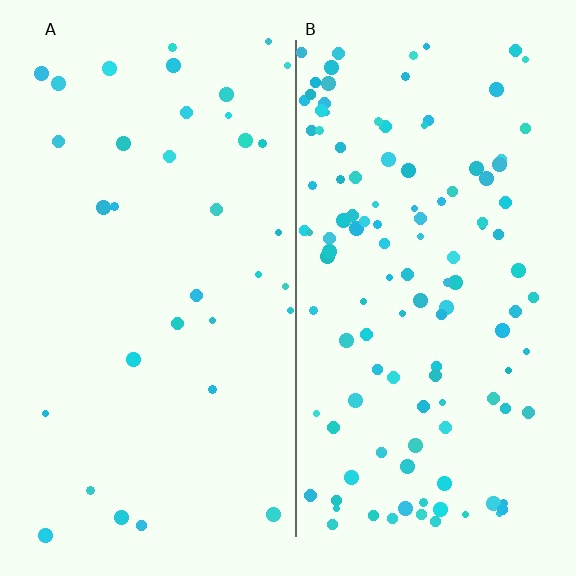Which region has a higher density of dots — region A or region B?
B (the right).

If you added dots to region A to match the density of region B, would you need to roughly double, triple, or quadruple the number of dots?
Approximately triple.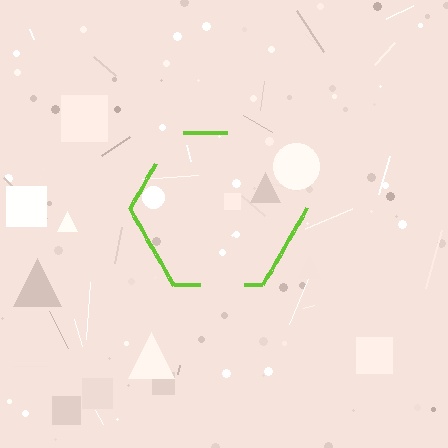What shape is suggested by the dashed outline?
The dashed outline suggests a hexagon.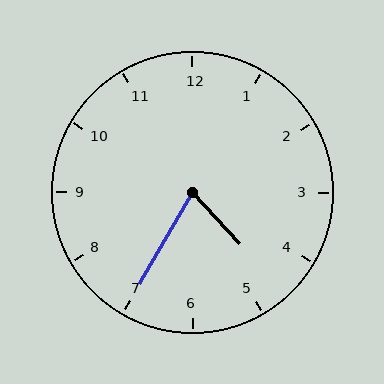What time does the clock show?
4:35.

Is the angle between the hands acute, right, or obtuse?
It is acute.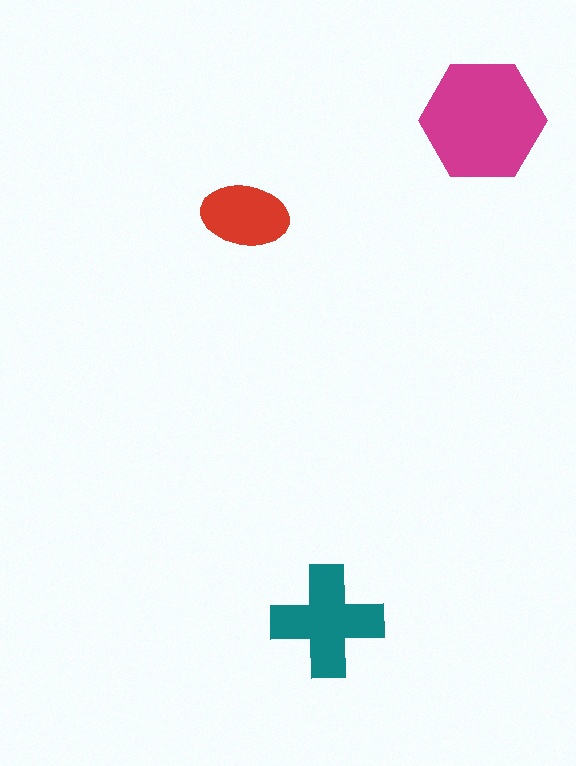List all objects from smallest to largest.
The red ellipse, the teal cross, the magenta hexagon.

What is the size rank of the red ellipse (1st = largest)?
3rd.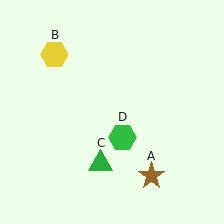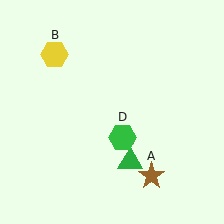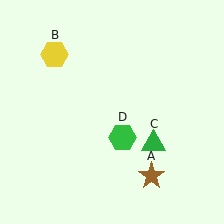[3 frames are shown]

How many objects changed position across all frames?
1 object changed position: green triangle (object C).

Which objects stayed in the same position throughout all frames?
Brown star (object A) and yellow hexagon (object B) and green hexagon (object D) remained stationary.